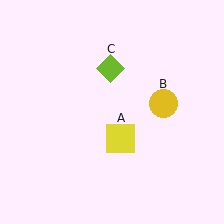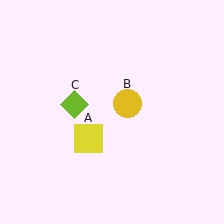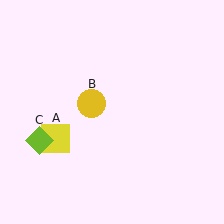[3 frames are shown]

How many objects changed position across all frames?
3 objects changed position: yellow square (object A), yellow circle (object B), lime diamond (object C).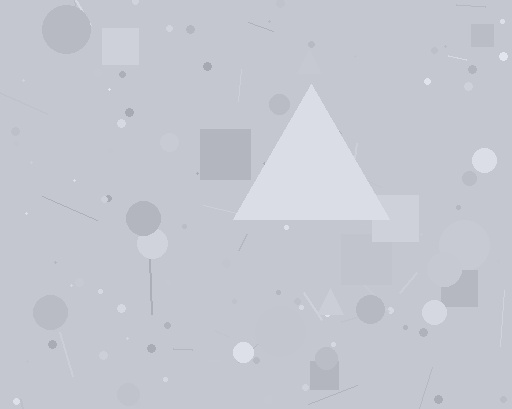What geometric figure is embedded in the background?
A triangle is embedded in the background.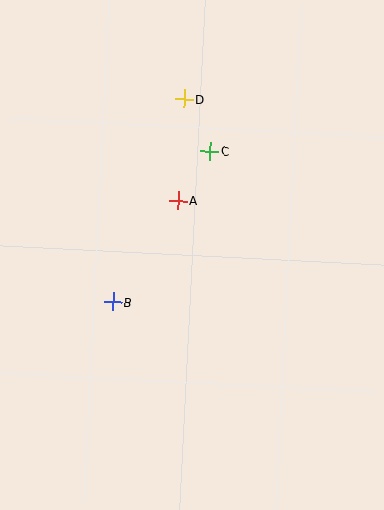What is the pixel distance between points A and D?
The distance between A and D is 101 pixels.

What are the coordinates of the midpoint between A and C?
The midpoint between A and C is at (194, 176).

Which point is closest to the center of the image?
Point A at (178, 200) is closest to the center.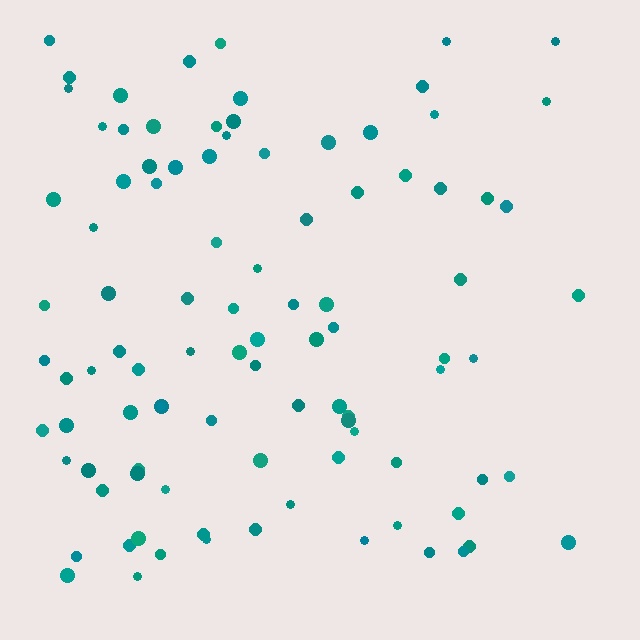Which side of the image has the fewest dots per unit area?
The right.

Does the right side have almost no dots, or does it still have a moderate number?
Still a moderate number, just noticeably fewer than the left.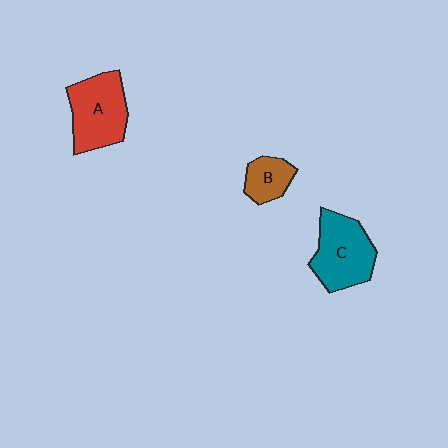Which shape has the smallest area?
Shape B (brown).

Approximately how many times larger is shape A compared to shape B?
Approximately 2.1 times.